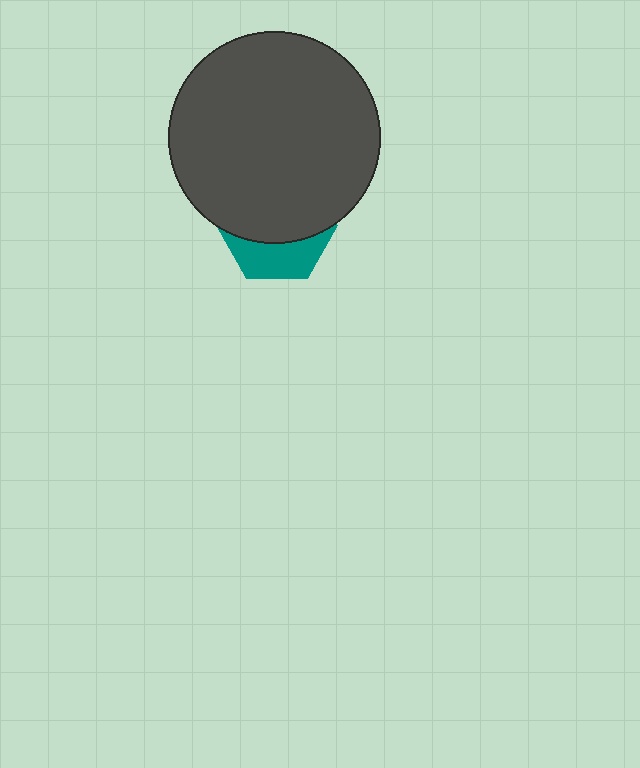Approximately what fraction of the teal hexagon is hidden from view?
Roughly 64% of the teal hexagon is hidden behind the dark gray circle.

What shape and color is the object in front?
The object in front is a dark gray circle.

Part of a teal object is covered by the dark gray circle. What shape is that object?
It is a hexagon.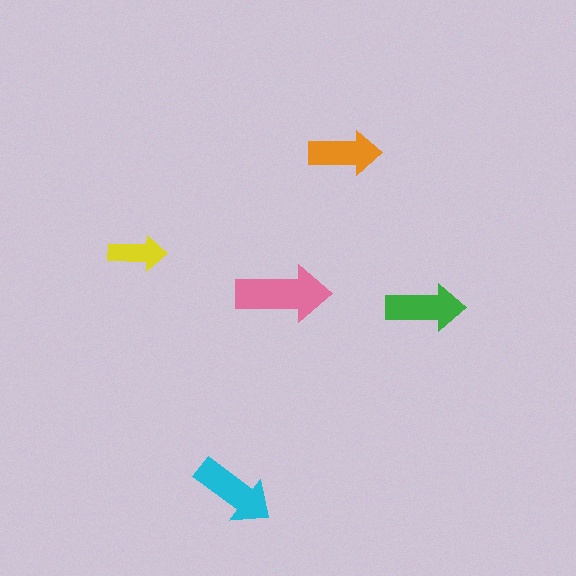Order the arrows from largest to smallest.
the pink one, the cyan one, the green one, the orange one, the yellow one.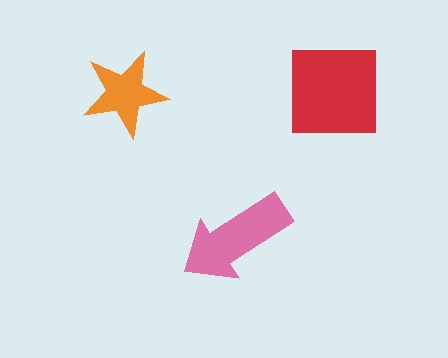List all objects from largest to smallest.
The red square, the pink arrow, the orange star.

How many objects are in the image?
There are 3 objects in the image.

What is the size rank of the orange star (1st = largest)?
3rd.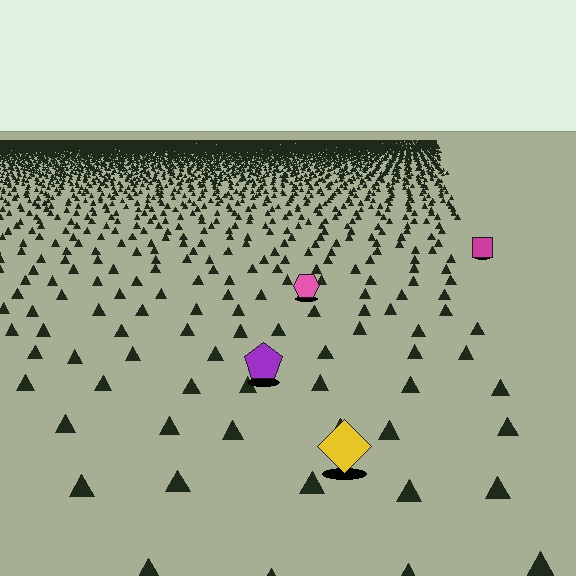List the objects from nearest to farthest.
From nearest to farthest: the yellow diamond, the purple pentagon, the pink hexagon, the magenta square.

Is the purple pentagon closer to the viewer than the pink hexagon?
Yes. The purple pentagon is closer — you can tell from the texture gradient: the ground texture is coarser near it.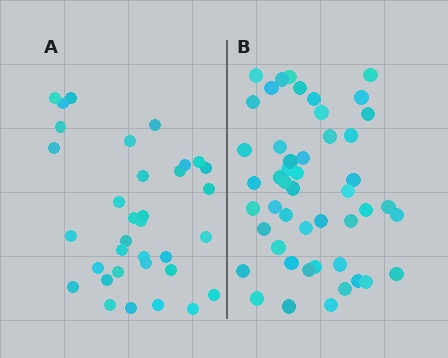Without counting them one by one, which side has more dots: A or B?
Region B (the right region) has more dots.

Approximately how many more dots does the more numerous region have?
Region B has approximately 15 more dots than region A.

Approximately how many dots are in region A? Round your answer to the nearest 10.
About 30 dots. (The exact count is 34, which rounds to 30.)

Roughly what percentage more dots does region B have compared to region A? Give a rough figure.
About 40% more.